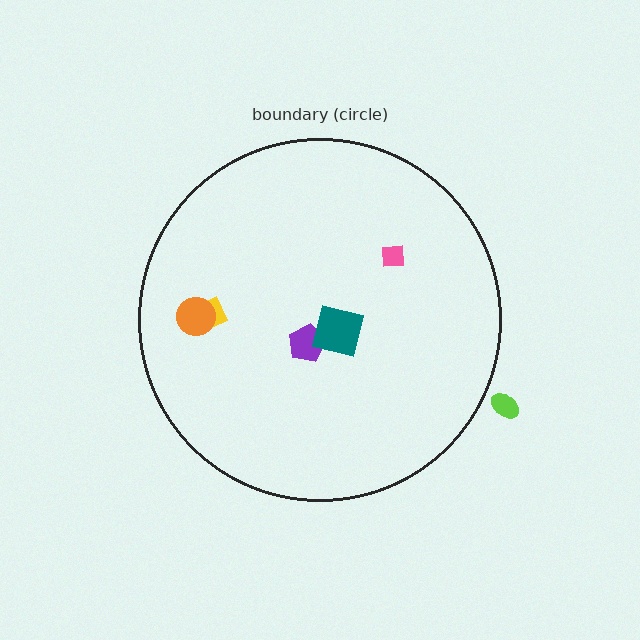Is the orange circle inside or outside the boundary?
Inside.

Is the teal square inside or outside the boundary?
Inside.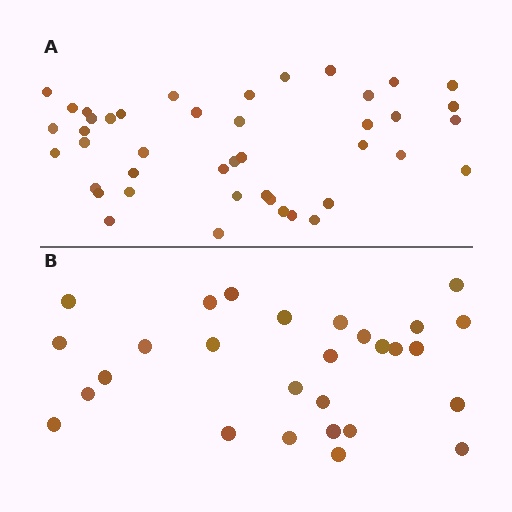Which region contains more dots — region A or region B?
Region A (the top region) has more dots.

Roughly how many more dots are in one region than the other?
Region A has approximately 15 more dots than region B.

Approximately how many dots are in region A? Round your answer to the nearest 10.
About 40 dots. (The exact count is 43, which rounds to 40.)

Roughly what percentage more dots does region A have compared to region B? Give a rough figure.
About 55% more.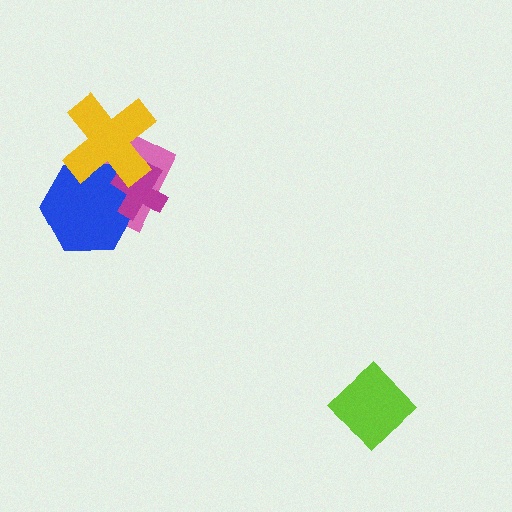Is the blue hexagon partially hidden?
Yes, it is partially covered by another shape.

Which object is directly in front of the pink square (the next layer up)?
The blue hexagon is directly in front of the pink square.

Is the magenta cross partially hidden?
Yes, it is partially covered by another shape.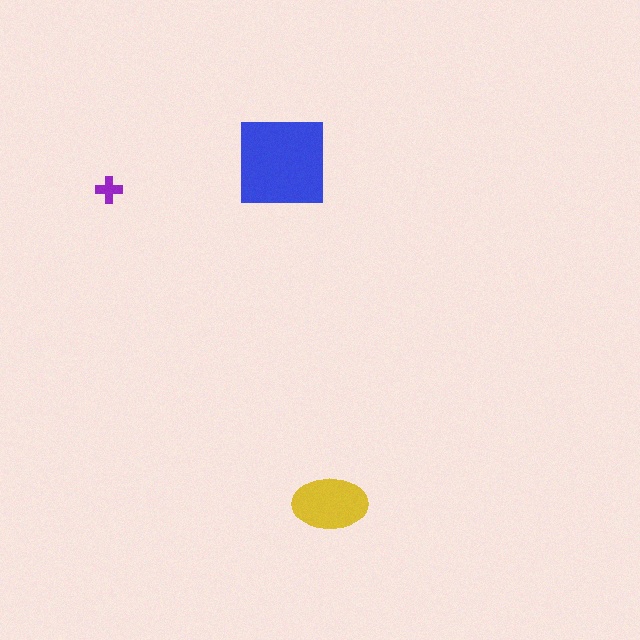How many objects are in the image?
There are 3 objects in the image.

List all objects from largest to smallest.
The blue square, the yellow ellipse, the purple cross.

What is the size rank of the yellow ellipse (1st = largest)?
2nd.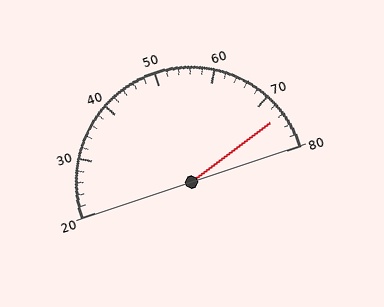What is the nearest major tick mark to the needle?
The nearest major tick mark is 70.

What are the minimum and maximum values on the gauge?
The gauge ranges from 20 to 80.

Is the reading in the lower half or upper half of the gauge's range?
The reading is in the upper half of the range (20 to 80).